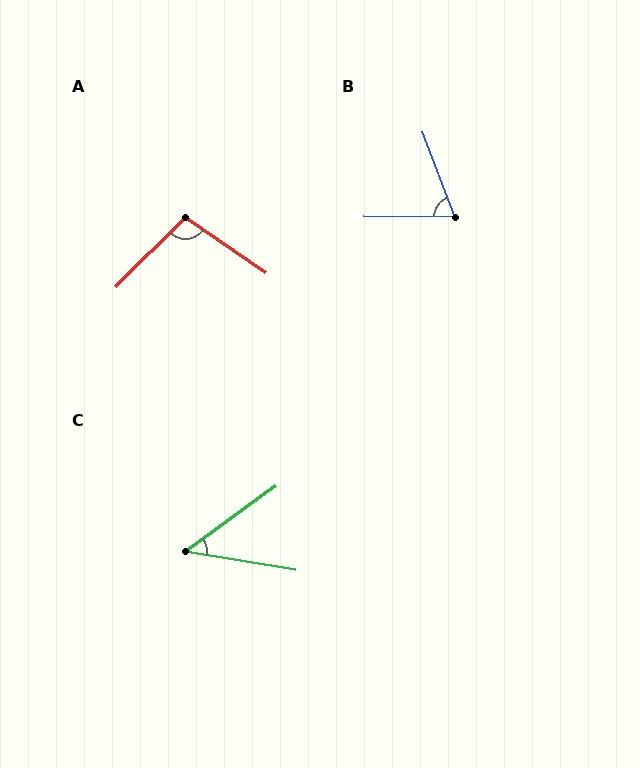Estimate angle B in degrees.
Approximately 69 degrees.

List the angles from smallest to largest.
C (45°), B (69°), A (101°).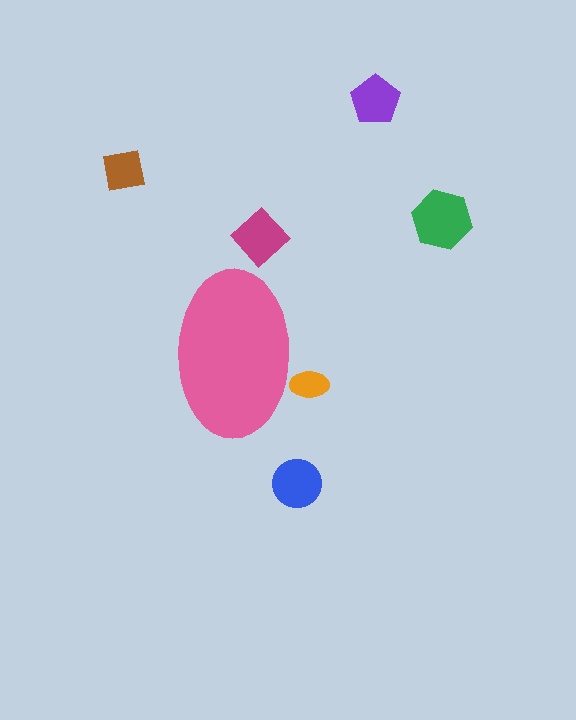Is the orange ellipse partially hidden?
Yes, the orange ellipse is partially hidden behind the pink ellipse.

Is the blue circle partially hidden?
No, the blue circle is fully visible.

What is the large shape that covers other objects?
A pink ellipse.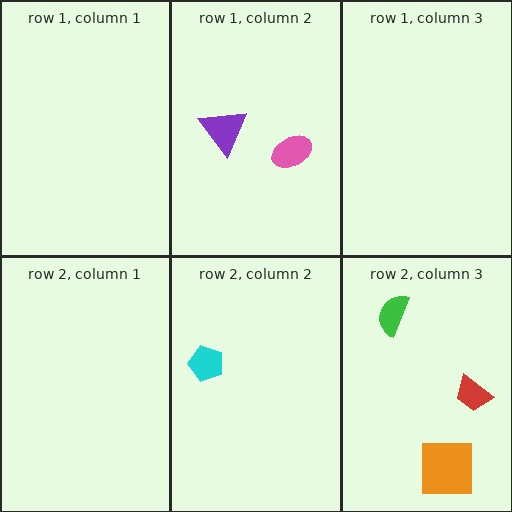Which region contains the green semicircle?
The row 2, column 3 region.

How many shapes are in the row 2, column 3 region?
3.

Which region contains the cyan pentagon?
The row 2, column 2 region.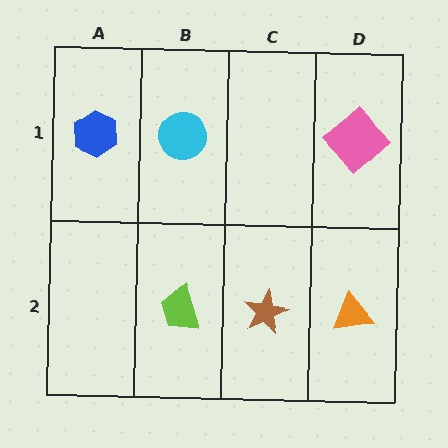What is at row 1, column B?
A cyan circle.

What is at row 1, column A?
A blue hexagon.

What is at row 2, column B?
A lime trapezoid.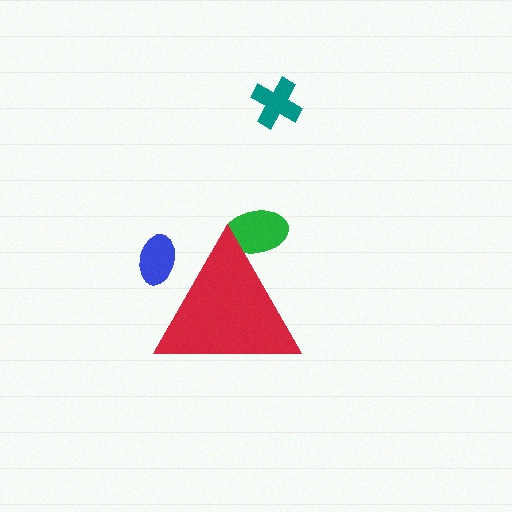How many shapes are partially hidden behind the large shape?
2 shapes are partially hidden.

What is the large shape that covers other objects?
A red triangle.